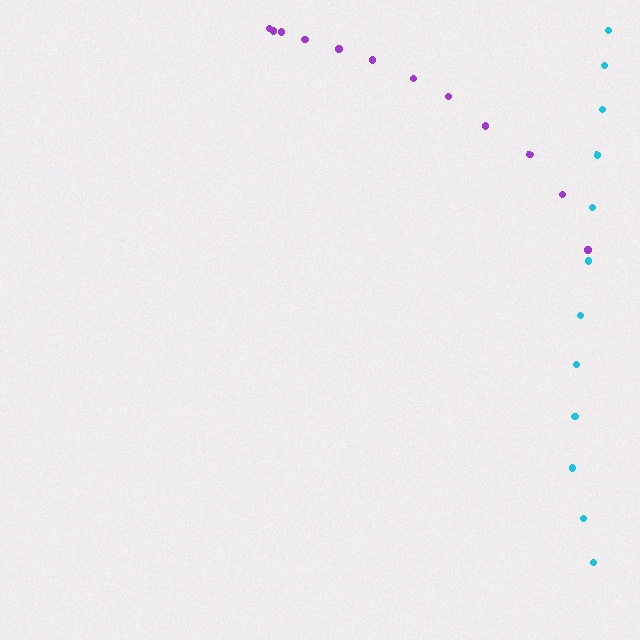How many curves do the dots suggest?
There are 2 distinct paths.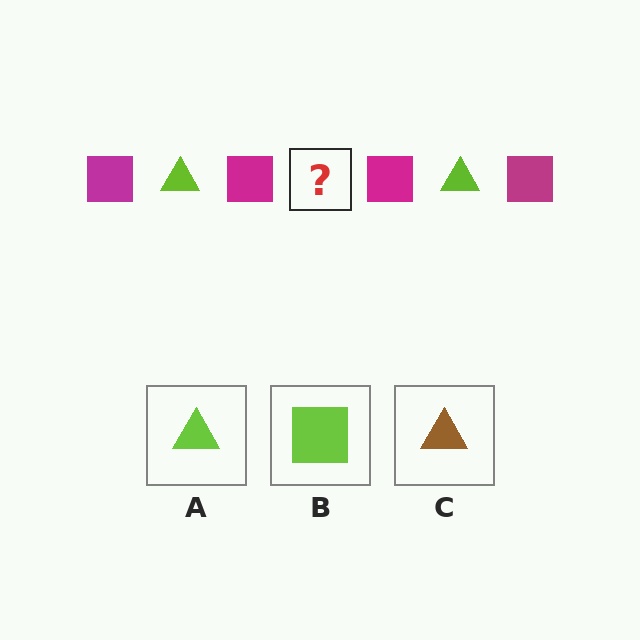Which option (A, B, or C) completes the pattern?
A.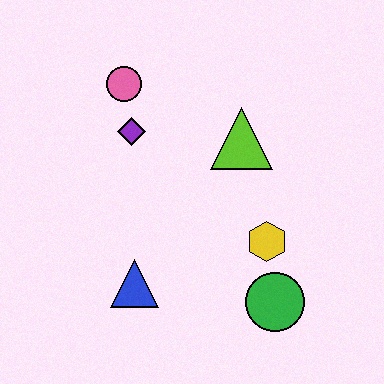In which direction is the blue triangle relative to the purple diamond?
The blue triangle is below the purple diamond.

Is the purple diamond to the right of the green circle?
No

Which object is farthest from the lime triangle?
The blue triangle is farthest from the lime triangle.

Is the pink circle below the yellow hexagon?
No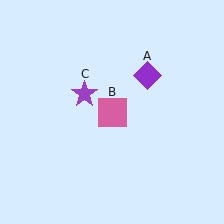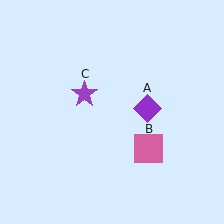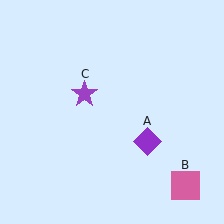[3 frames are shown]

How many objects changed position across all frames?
2 objects changed position: purple diamond (object A), pink square (object B).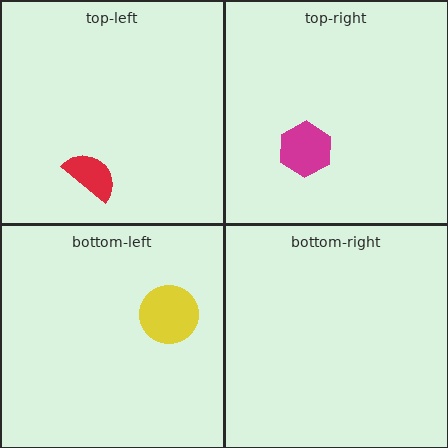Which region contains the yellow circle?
The bottom-left region.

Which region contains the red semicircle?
The top-left region.